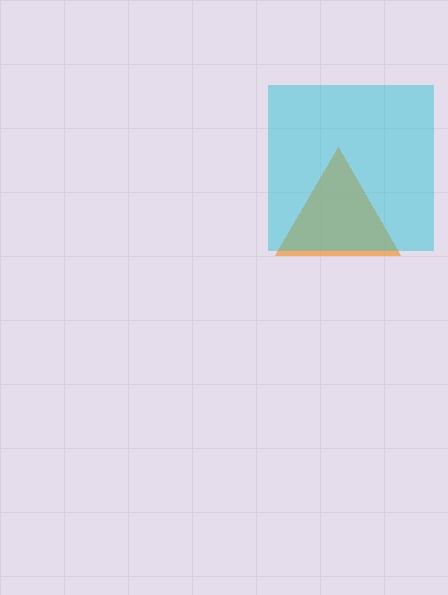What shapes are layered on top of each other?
The layered shapes are: an orange triangle, a cyan square.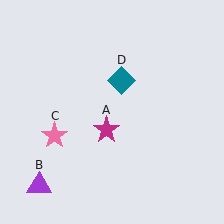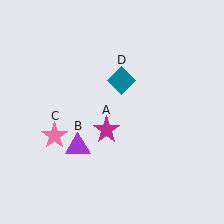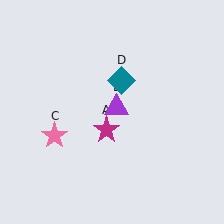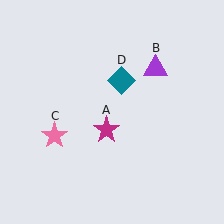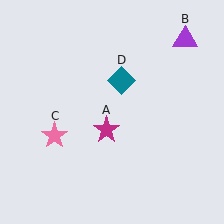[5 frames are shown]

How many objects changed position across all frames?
1 object changed position: purple triangle (object B).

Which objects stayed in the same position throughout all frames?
Magenta star (object A) and pink star (object C) and teal diamond (object D) remained stationary.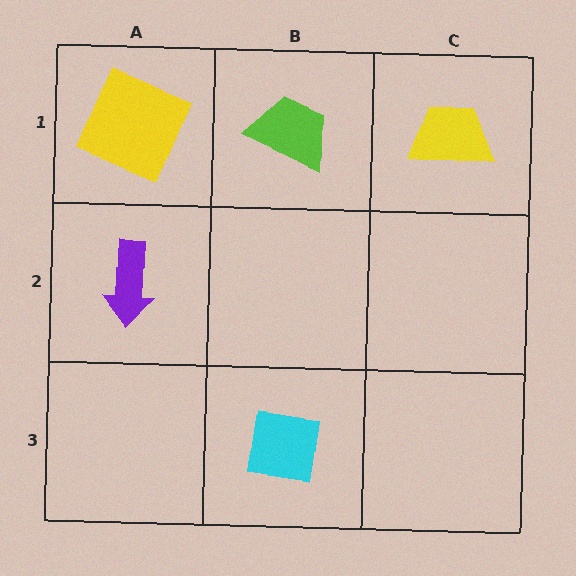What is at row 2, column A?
A purple arrow.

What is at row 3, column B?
A cyan square.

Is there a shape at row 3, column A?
No, that cell is empty.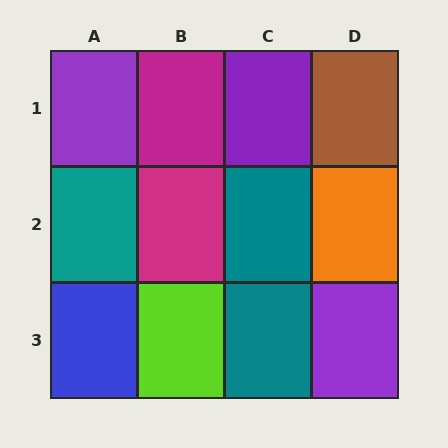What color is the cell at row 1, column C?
Purple.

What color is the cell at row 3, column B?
Lime.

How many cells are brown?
1 cell is brown.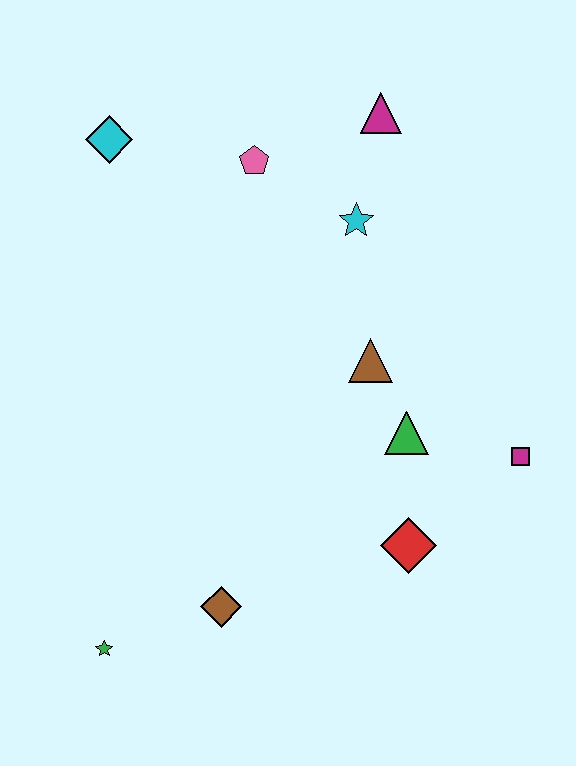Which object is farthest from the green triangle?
The cyan diamond is farthest from the green triangle.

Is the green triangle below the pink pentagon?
Yes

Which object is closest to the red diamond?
The green triangle is closest to the red diamond.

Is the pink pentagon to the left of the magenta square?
Yes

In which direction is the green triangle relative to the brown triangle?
The green triangle is below the brown triangle.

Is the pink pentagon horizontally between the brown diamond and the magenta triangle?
Yes